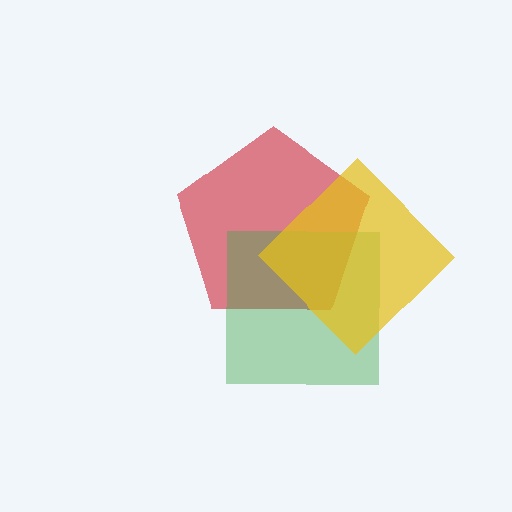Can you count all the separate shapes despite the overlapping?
Yes, there are 3 separate shapes.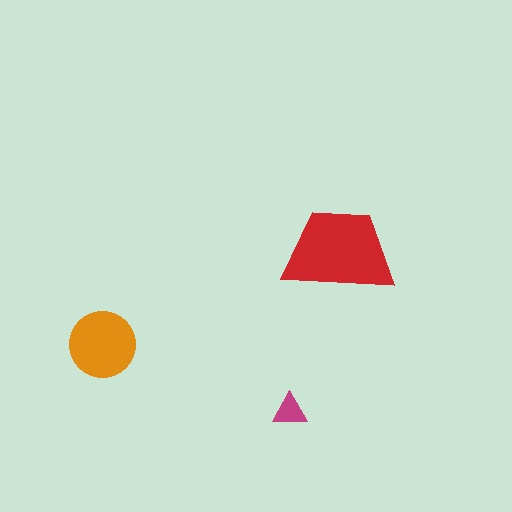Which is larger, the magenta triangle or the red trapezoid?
The red trapezoid.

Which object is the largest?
The red trapezoid.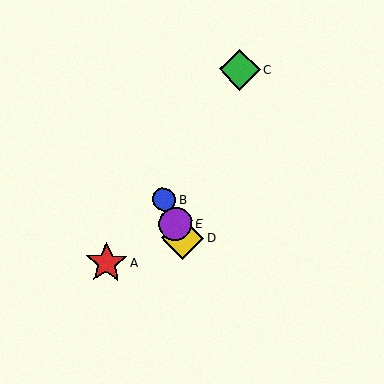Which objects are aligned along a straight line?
Objects B, D, E are aligned along a straight line.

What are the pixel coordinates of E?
Object E is at (176, 224).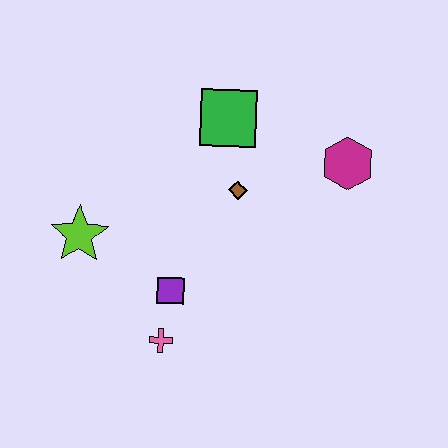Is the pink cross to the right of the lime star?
Yes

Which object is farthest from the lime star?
The magenta hexagon is farthest from the lime star.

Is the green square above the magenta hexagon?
Yes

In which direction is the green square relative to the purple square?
The green square is above the purple square.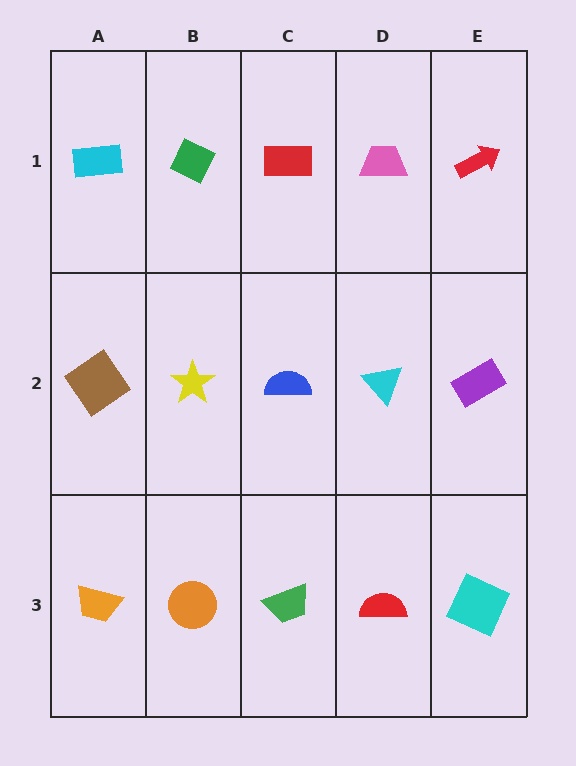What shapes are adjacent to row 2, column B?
A green diamond (row 1, column B), an orange circle (row 3, column B), a brown diamond (row 2, column A), a blue semicircle (row 2, column C).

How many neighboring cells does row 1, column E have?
2.